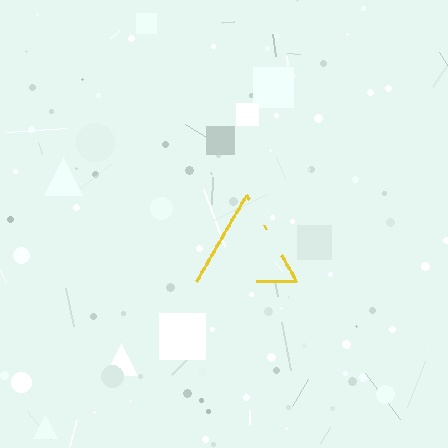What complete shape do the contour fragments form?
The contour fragments form a triangle.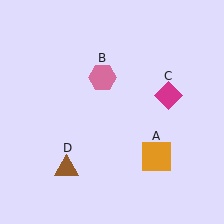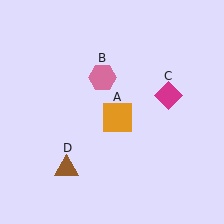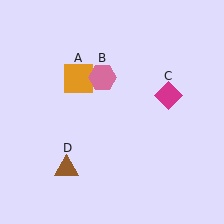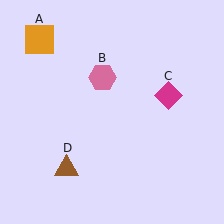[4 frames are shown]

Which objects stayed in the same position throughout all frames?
Pink hexagon (object B) and magenta diamond (object C) and brown triangle (object D) remained stationary.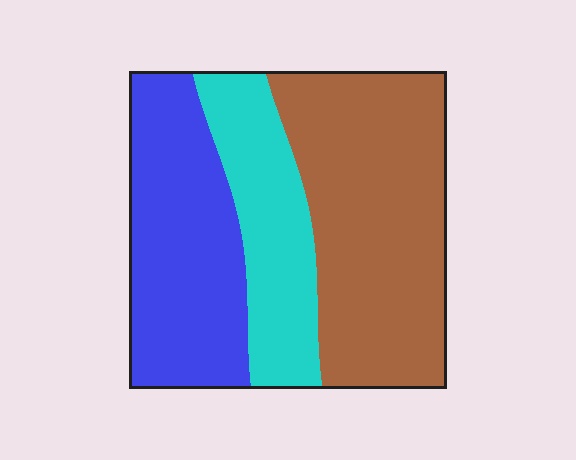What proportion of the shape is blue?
Blue covers about 30% of the shape.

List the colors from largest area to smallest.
From largest to smallest: brown, blue, cyan.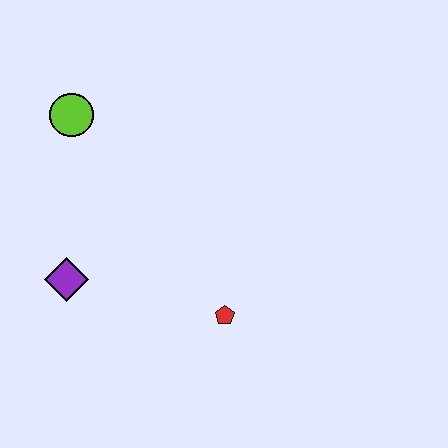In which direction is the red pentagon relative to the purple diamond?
The red pentagon is to the right of the purple diamond.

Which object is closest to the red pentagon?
The purple diamond is closest to the red pentagon.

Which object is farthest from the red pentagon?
The lime circle is farthest from the red pentagon.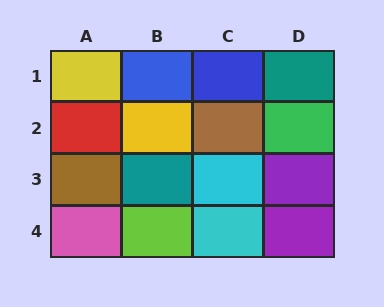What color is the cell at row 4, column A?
Pink.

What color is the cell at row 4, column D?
Purple.